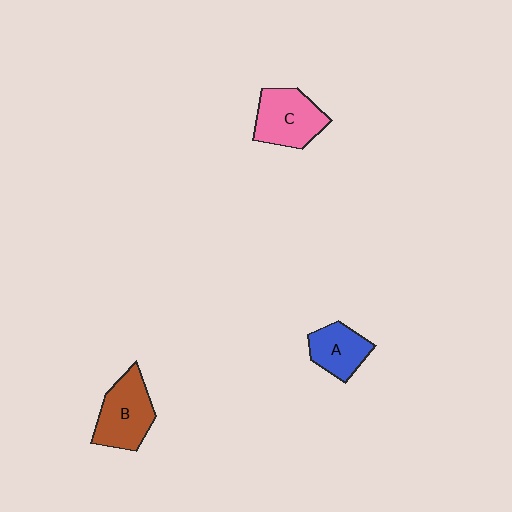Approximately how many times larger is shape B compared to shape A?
Approximately 1.4 times.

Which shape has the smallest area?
Shape A (blue).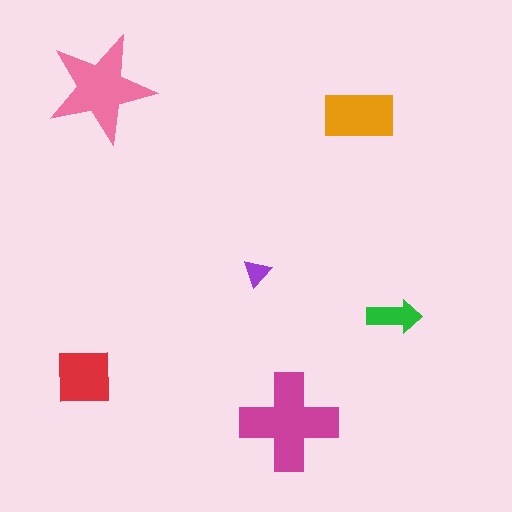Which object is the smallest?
The purple triangle.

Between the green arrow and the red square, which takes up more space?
The red square.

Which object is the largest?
The magenta cross.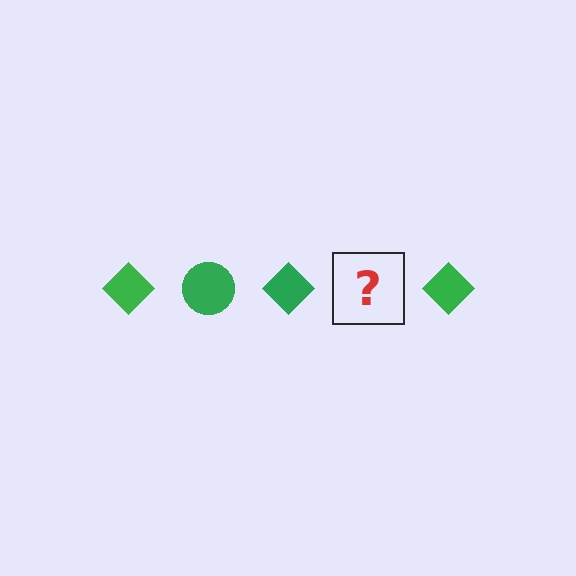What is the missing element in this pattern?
The missing element is a green circle.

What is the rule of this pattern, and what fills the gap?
The rule is that the pattern cycles through diamond, circle shapes in green. The gap should be filled with a green circle.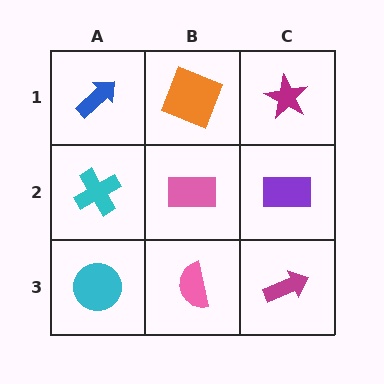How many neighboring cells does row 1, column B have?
3.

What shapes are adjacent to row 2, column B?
An orange square (row 1, column B), a pink semicircle (row 3, column B), a cyan cross (row 2, column A), a purple rectangle (row 2, column C).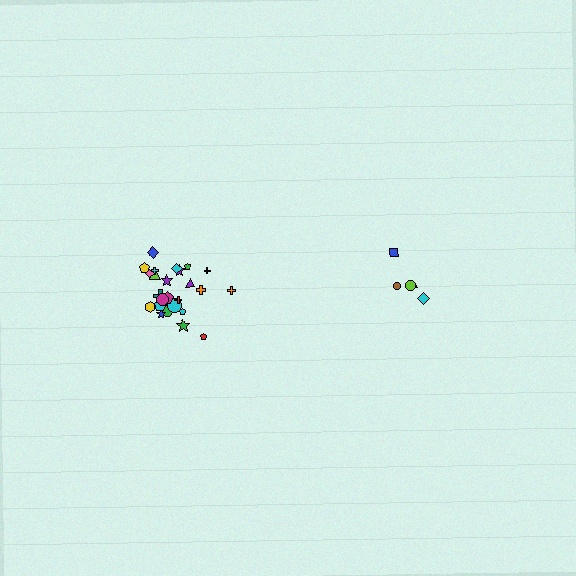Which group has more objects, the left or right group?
The left group.